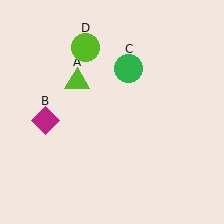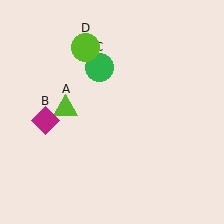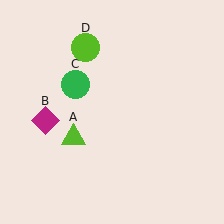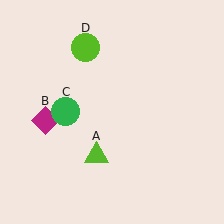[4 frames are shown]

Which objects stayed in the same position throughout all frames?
Magenta diamond (object B) and lime circle (object D) remained stationary.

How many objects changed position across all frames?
2 objects changed position: lime triangle (object A), green circle (object C).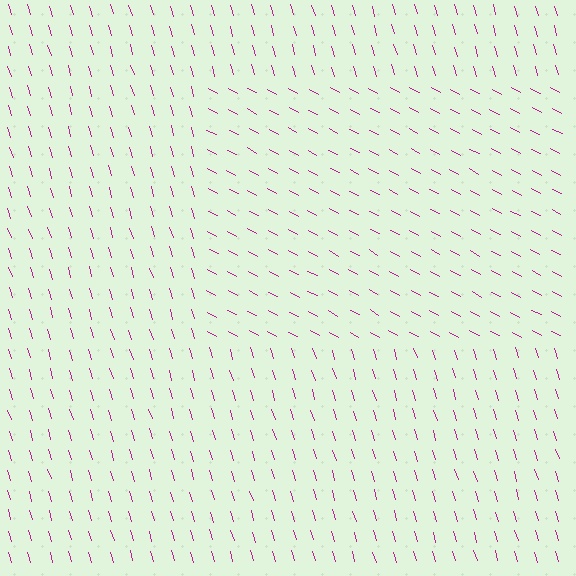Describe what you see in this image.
The image is filled with small magenta line segments. A rectangle region in the image has lines oriented differently from the surrounding lines, creating a visible texture boundary.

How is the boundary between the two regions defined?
The boundary is defined purely by a change in line orientation (approximately 45 degrees difference). All lines are the same color and thickness.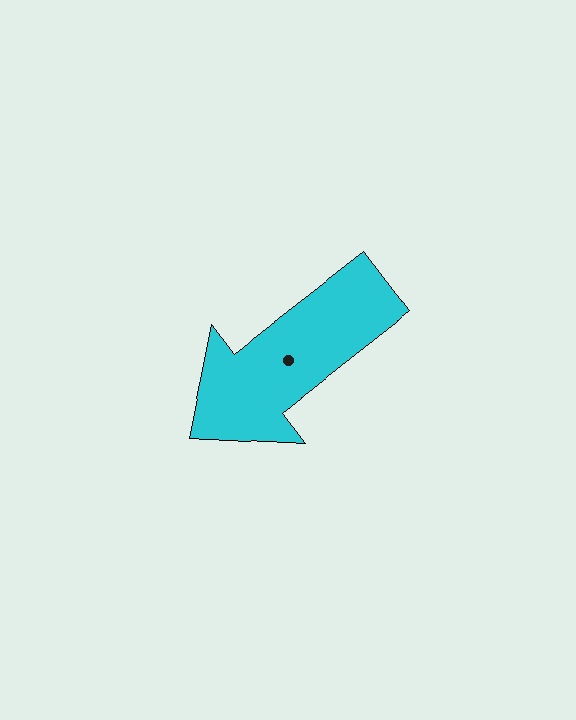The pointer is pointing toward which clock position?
Roughly 8 o'clock.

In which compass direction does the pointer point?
Southwest.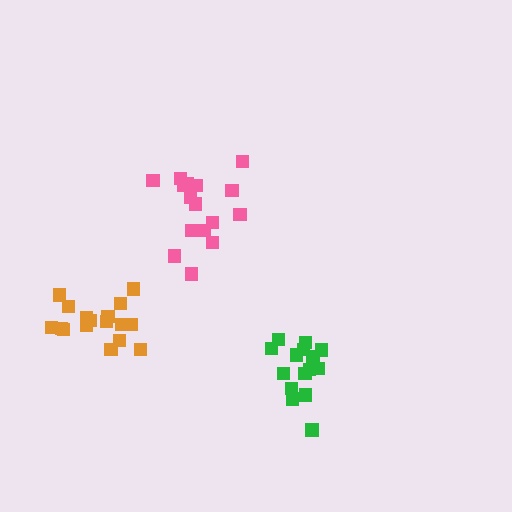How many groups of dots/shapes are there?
There are 3 groups.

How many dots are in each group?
Group 1: 16 dots, Group 2: 17 dots, Group 3: 17 dots (50 total).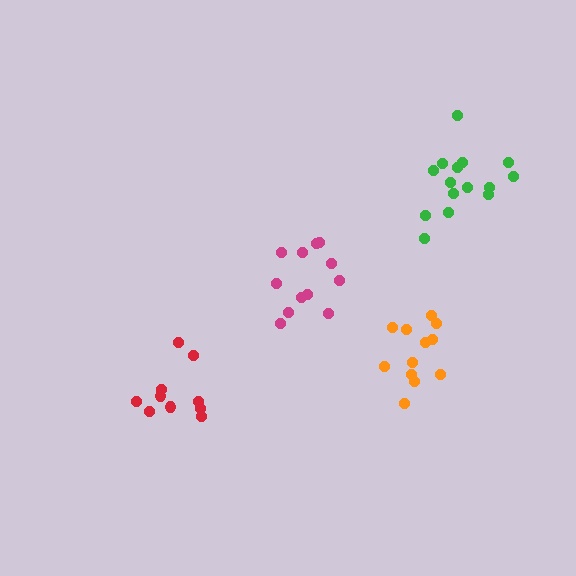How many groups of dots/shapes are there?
There are 4 groups.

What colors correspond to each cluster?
The clusters are colored: magenta, red, green, orange.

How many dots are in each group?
Group 1: 12 dots, Group 2: 10 dots, Group 3: 15 dots, Group 4: 12 dots (49 total).